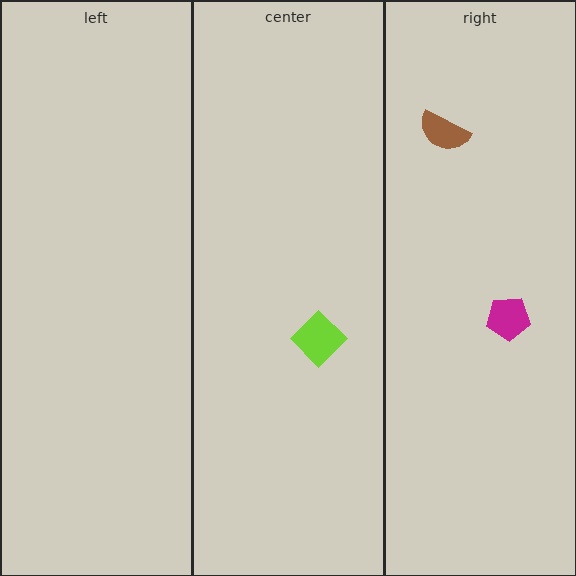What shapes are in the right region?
The brown semicircle, the magenta pentagon.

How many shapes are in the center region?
1.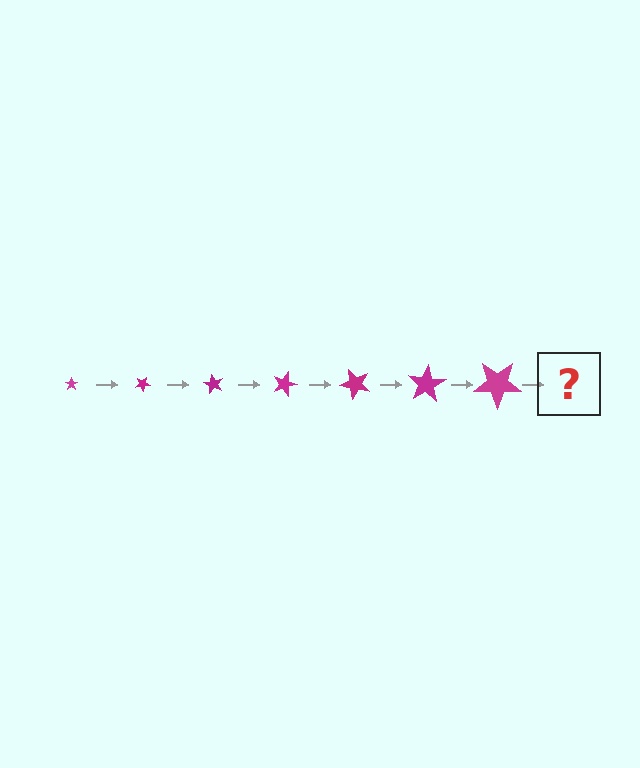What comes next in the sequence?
The next element should be a star, larger than the previous one and rotated 210 degrees from the start.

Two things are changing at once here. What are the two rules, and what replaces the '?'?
The two rules are that the star grows larger each step and it rotates 30 degrees each step. The '?' should be a star, larger than the previous one and rotated 210 degrees from the start.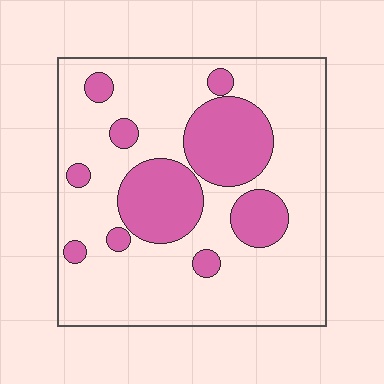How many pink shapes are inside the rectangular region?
10.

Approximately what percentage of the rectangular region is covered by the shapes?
Approximately 25%.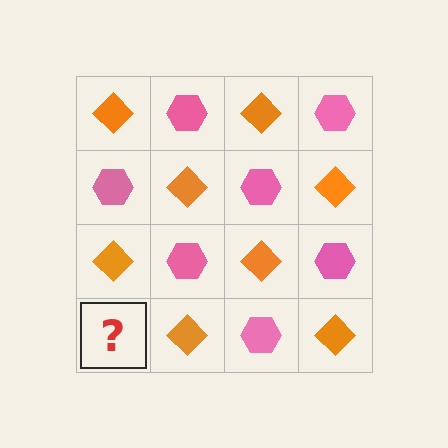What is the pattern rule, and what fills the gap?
The rule is that it alternates orange diamond and pink hexagon in a checkerboard pattern. The gap should be filled with a pink hexagon.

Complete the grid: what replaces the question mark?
The question mark should be replaced with a pink hexagon.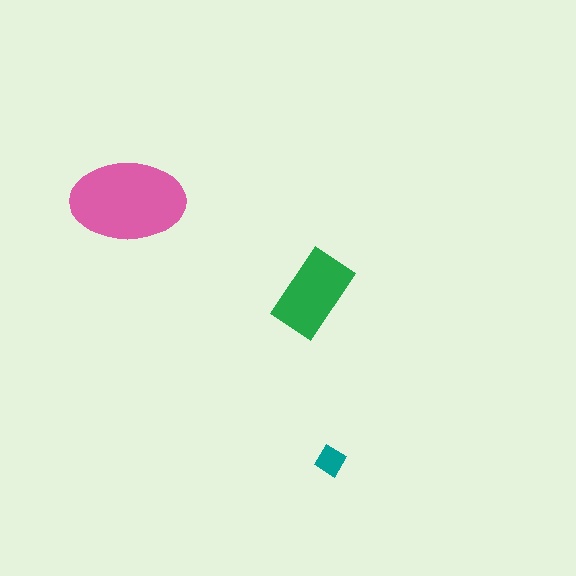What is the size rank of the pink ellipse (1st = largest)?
1st.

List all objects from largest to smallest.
The pink ellipse, the green rectangle, the teal diamond.